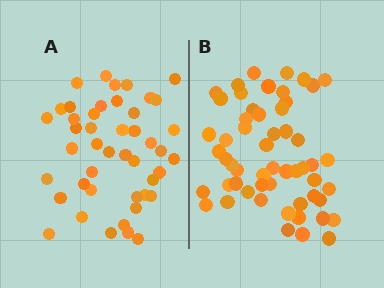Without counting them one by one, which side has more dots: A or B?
Region B (the right region) has more dots.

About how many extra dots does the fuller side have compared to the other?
Region B has roughly 10 or so more dots than region A.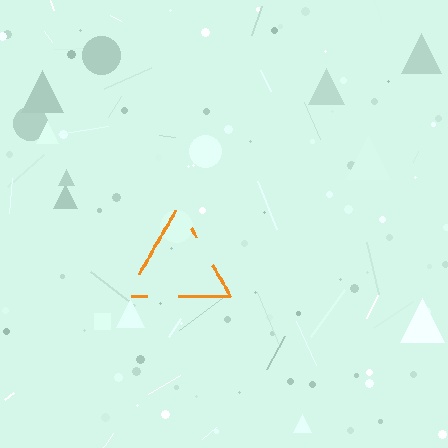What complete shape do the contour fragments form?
The contour fragments form a triangle.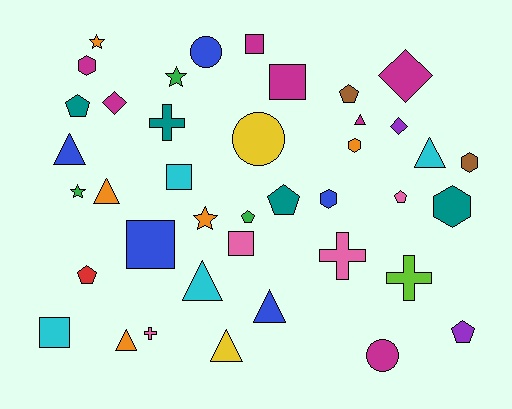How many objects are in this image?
There are 40 objects.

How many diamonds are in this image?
There are 3 diamonds.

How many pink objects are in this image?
There are 4 pink objects.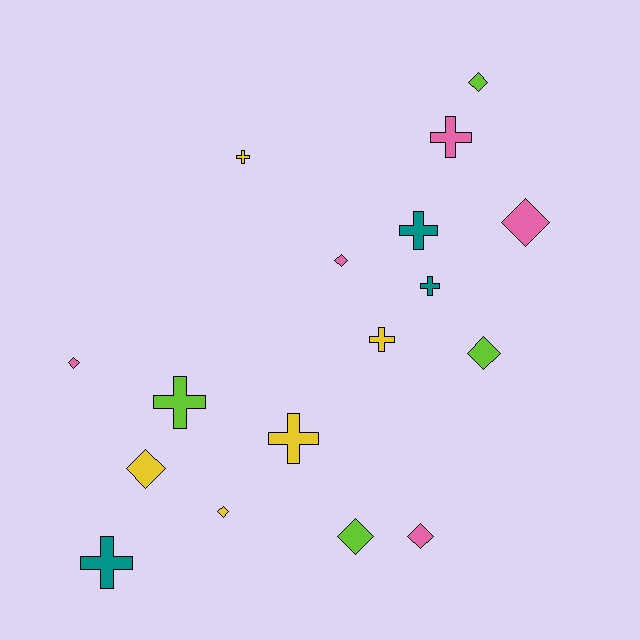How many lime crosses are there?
There is 1 lime cross.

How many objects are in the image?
There are 17 objects.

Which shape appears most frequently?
Diamond, with 9 objects.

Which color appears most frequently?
Yellow, with 5 objects.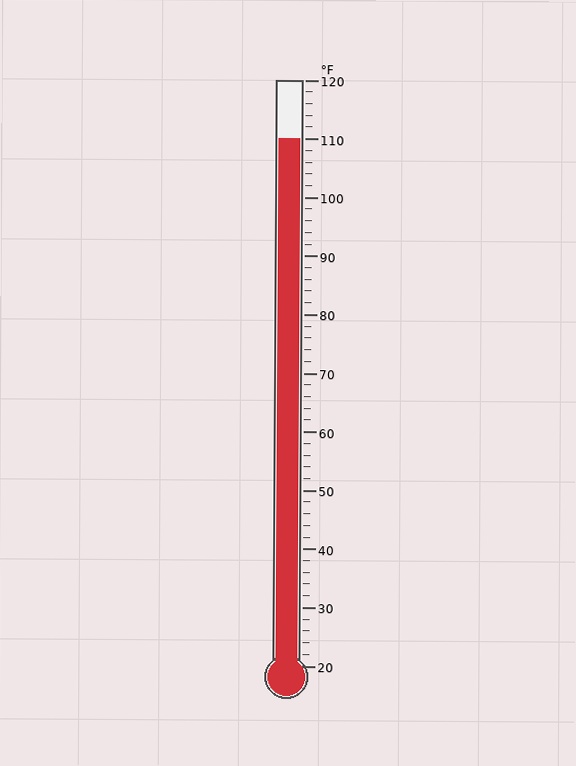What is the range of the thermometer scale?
The thermometer scale ranges from 20°F to 120°F.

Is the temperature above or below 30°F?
The temperature is above 30°F.